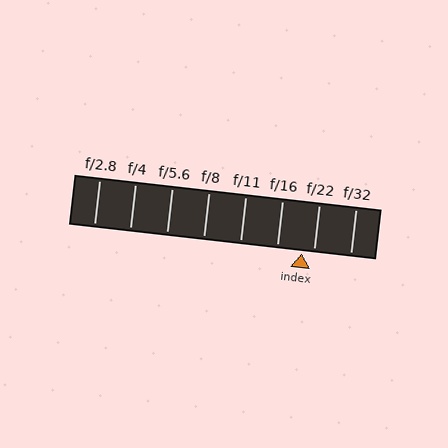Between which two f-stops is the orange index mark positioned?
The index mark is between f/16 and f/22.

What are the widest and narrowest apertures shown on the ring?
The widest aperture shown is f/2.8 and the narrowest is f/32.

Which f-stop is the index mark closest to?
The index mark is closest to f/22.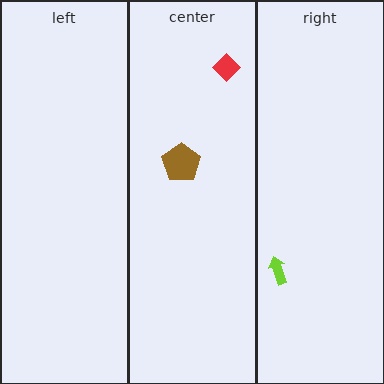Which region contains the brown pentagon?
The center region.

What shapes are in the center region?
The red diamond, the brown pentagon.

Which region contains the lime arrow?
The right region.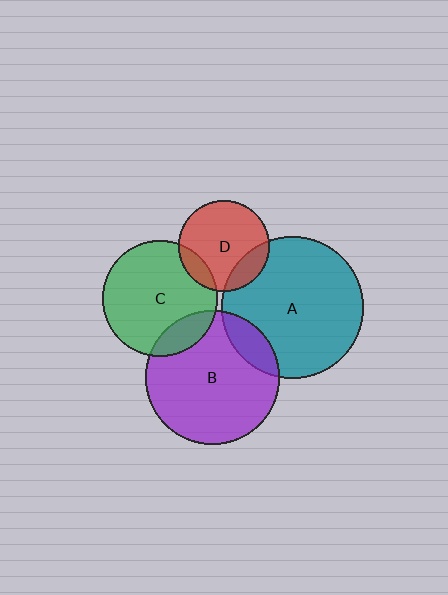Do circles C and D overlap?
Yes.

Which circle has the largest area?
Circle A (teal).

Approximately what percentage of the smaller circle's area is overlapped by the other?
Approximately 15%.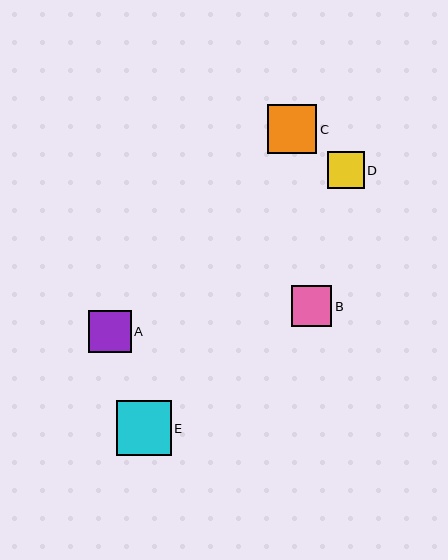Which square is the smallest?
Square D is the smallest with a size of approximately 37 pixels.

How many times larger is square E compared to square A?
Square E is approximately 1.3 times the size of square A.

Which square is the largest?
Square E is the largest with a size of approximately 55 pixels.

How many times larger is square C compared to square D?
Square C is approximately 1.3 times the size of square D.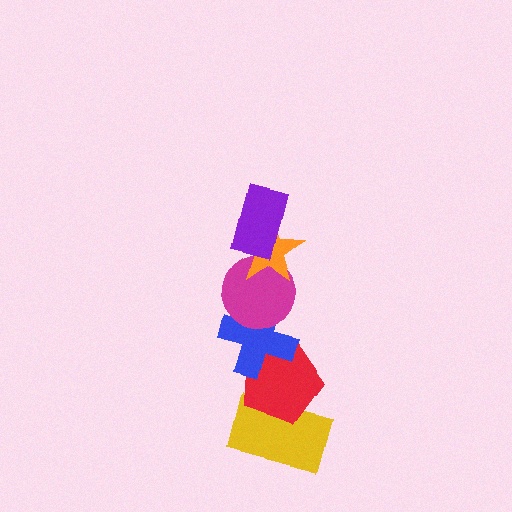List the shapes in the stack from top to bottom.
From top to bottom: the purple rectangle, the orange star, the magenta circle, the blue cross, the red pentagon, the yellow rectangle.